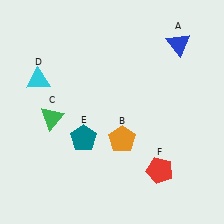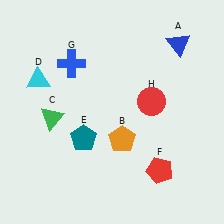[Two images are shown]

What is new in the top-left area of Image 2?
A blue cross (G) was added in the top-left area of Image 2.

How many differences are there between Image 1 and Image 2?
There are 2 differences between the two images.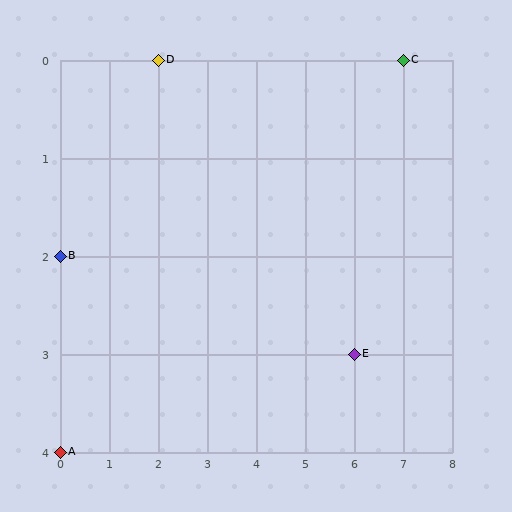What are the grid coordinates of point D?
Point D is at grid coordinates (2, 0).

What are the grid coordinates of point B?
Point B is at grid coordinates (0, 2).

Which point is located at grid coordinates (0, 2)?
Point B is at (0, 2).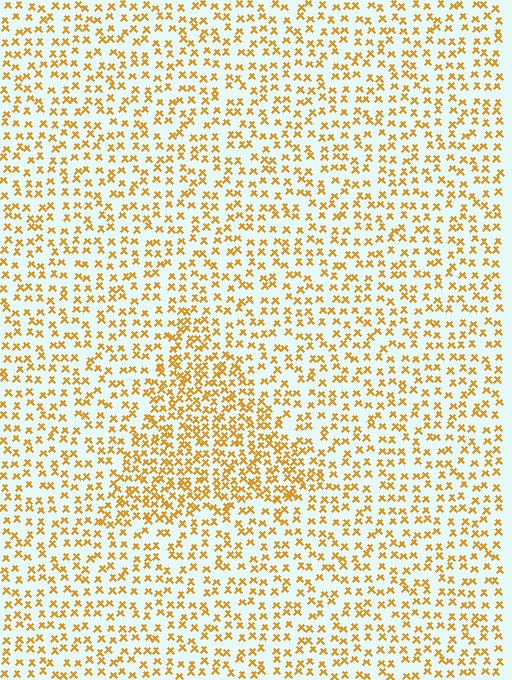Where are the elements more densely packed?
The elements are more densely packed inside the triangle boundary.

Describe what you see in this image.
The image contains small orange elements arranged at two different densities. A triangle-shaped region is visible where the elements are more densely packed than the surrounding area.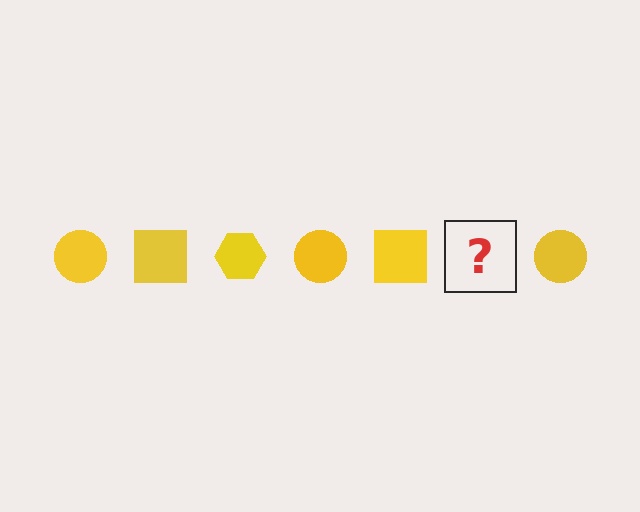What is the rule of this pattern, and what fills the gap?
The rule is that the pattern cycles through circle, square, hexagon shapes in yellow. The gap should be filled with a yellow hexagon.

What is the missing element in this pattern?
The missing element is a yellow hexagon.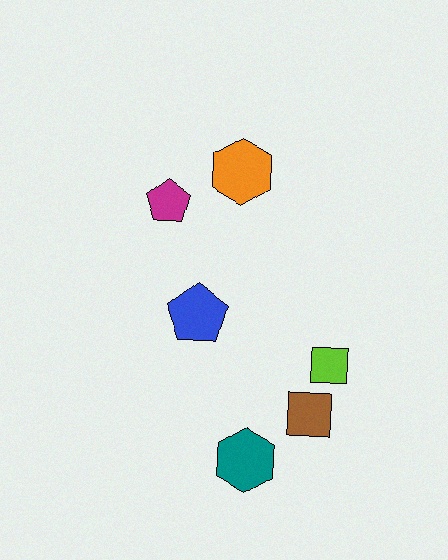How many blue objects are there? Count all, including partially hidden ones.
There is 1 blue object.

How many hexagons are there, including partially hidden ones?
There are 2 hexagons.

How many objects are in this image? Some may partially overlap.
There are 6 objects.